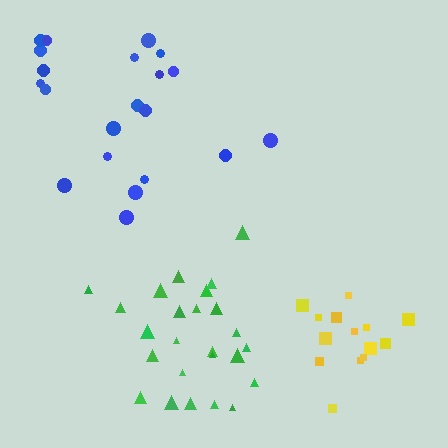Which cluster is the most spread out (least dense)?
Blue.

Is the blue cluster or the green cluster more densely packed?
Green.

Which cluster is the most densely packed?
Yellow.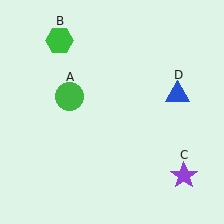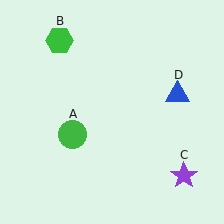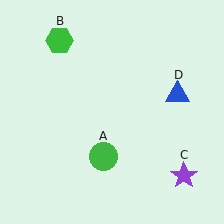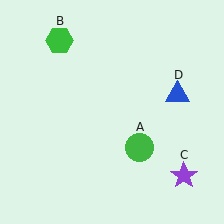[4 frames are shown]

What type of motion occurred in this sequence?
The green circle (object A) rotated counterclockwise around the center of the scene.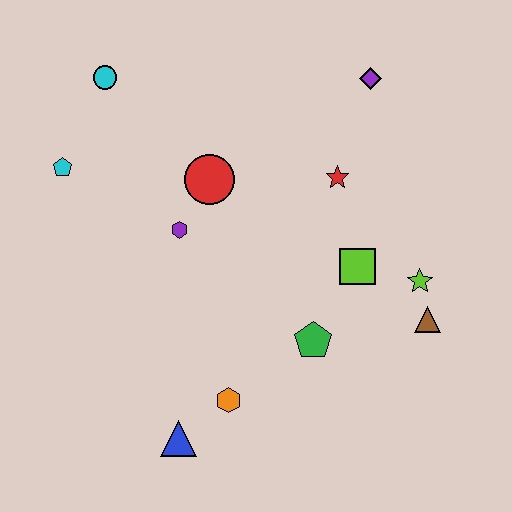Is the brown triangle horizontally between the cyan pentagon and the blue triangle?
No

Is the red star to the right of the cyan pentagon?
Yes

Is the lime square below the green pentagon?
No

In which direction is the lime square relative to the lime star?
The lime square is to the left of the lime star.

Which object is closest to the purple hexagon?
The red circle is closest to the purple hexagon.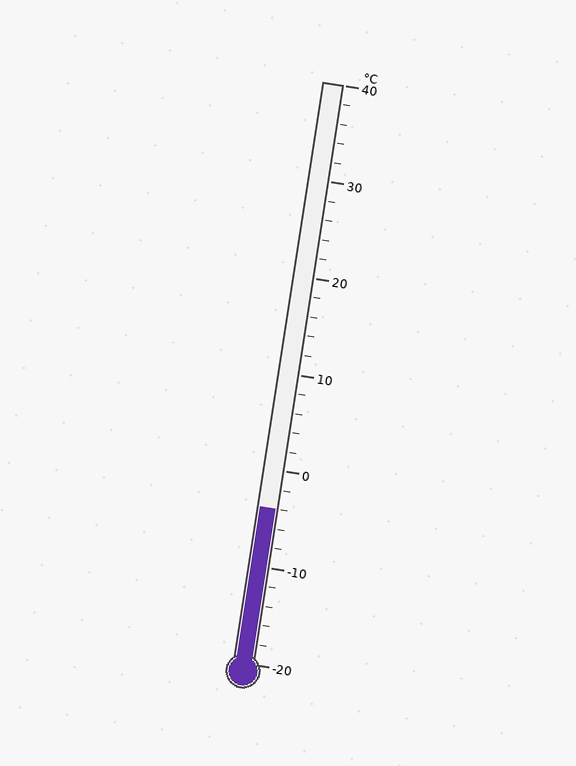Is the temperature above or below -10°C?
The temperature is above -10°C.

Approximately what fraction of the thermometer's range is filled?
The thermometer is filled to approximately 25% of its range.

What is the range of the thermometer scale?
The thermometer scale ranges from -20°C to 40°C.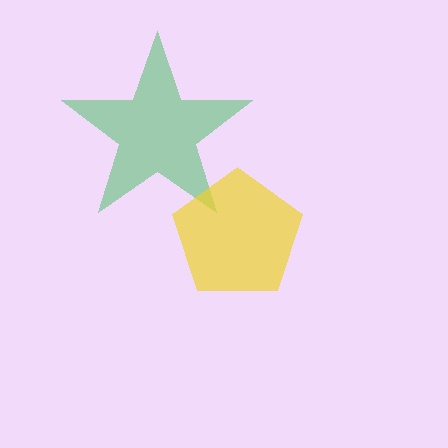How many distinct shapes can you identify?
There are 2 distinct shapes: a green star, a yellow pentagon.